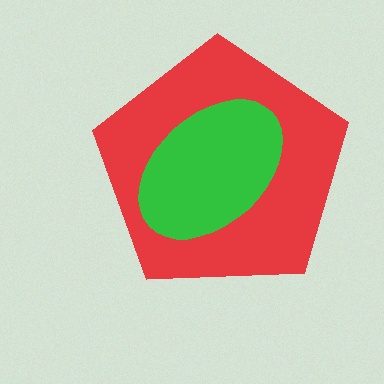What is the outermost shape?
The red pentagon.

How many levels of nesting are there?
2.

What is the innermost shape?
The green ellipse.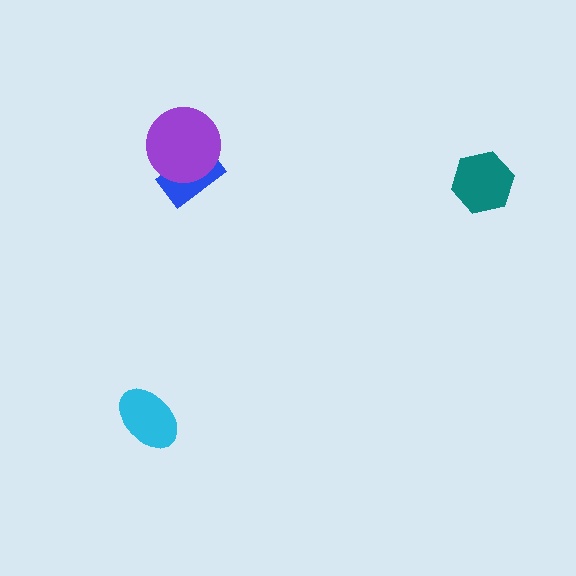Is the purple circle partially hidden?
No, no other shape covers it.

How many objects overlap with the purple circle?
1 object overlaps with the purple circle.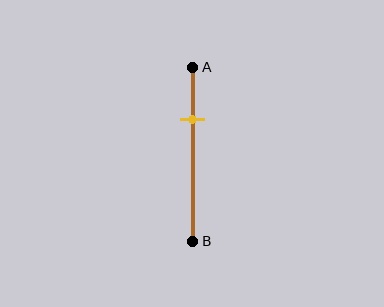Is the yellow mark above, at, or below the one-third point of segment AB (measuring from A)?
The yellow mark is above the one-third point of segment AB.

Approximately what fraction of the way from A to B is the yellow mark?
The yellow mark is approximately 30% of the way from A to B.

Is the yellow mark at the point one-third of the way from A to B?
No, the mark is at about 30% from A, not at the 33% one-third point.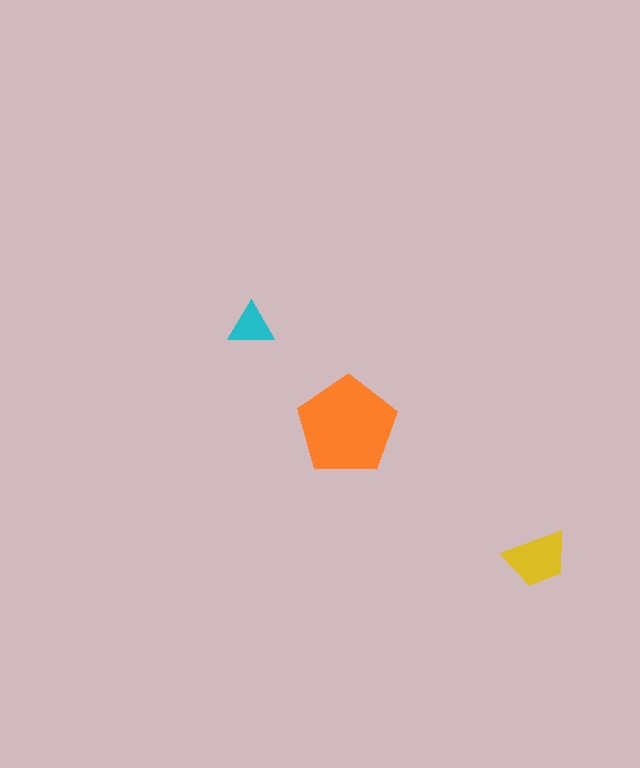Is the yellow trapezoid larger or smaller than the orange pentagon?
Smaller.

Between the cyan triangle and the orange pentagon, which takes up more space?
The orange pentagon.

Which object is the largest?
The orange pentagon.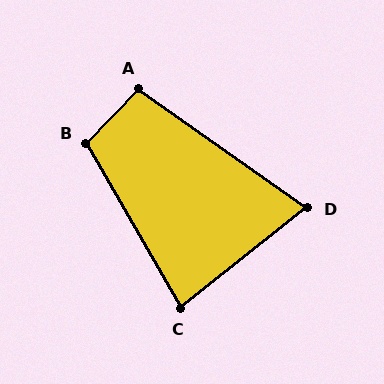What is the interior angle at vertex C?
Approximately 81 degrees (acute).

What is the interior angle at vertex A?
Approximately 99 degrees (obtuse).